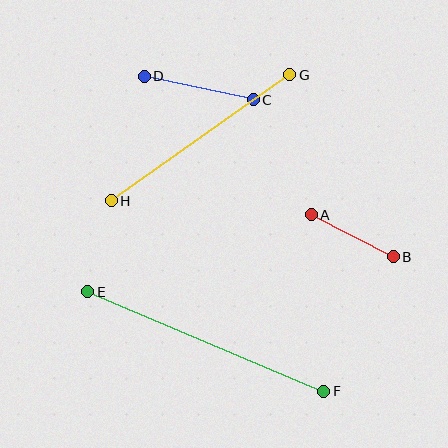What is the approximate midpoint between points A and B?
The midpoint is at approximately (352, 236) pixels.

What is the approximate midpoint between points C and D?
The midpoint is at approximately (199, 88) pixels.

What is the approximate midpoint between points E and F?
The midpoint is at approximately (206, 342) pixels.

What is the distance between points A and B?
The distance is approximately 92 pixels.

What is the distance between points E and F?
The distance is approximately 256 pixels.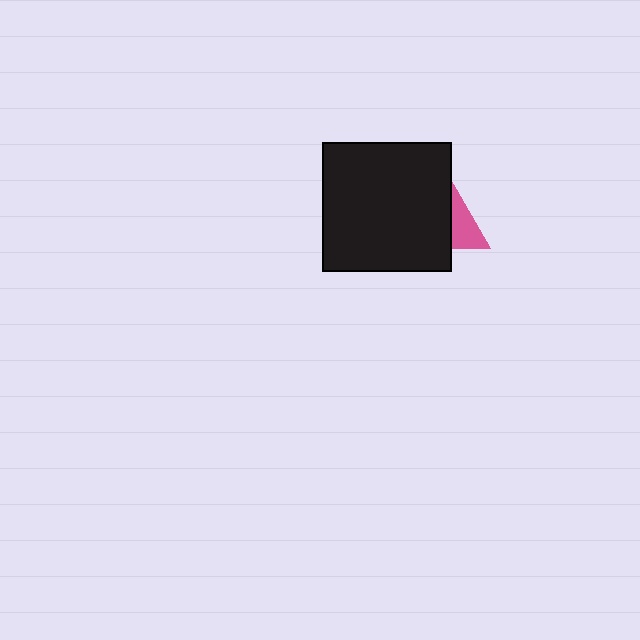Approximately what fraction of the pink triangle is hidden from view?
Roughly 62% of the pink triangle is hidden behind the black square.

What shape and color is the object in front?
The object in front is a black square.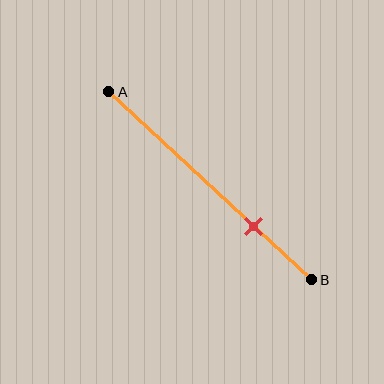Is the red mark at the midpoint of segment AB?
No, the mark is at about 70% from A, not at the 50% midpoint.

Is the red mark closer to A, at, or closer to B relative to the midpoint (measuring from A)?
The red mark is closer to point B than the midpoint of segment AB.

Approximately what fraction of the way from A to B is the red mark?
The red mark is approximately 70% of the way from A to B.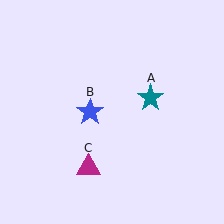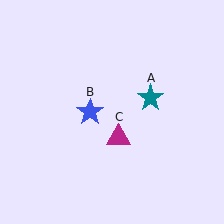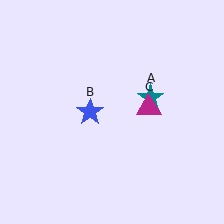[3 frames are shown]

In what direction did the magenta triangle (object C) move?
The magenta triangle (object C) moved up and to the right.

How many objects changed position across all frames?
1 object changed position: magenta triangle (object C).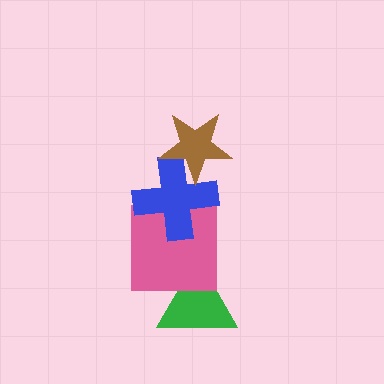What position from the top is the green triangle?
The green triangle is 4th from the top.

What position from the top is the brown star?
The brown star is 1st from the top.